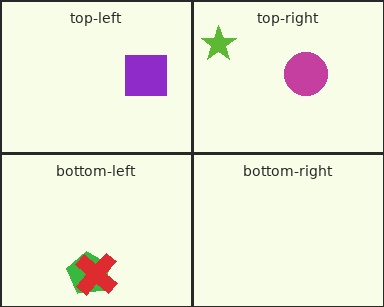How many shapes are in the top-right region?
2.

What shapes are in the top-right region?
The magenta circle, the lime star.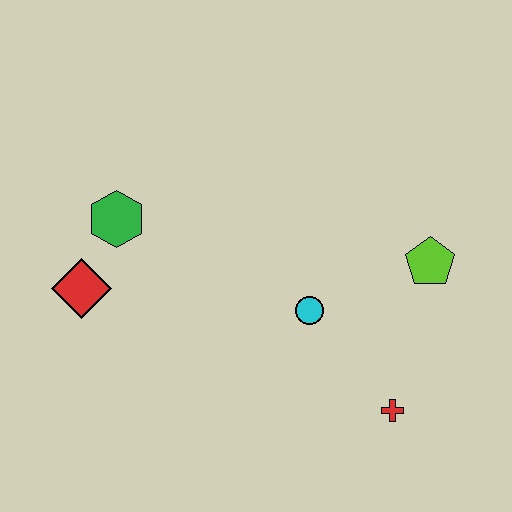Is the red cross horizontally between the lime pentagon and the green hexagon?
Yes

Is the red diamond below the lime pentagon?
Yes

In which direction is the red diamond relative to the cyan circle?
The red diamond is to the left of the cyan circle.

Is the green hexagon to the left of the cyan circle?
Yes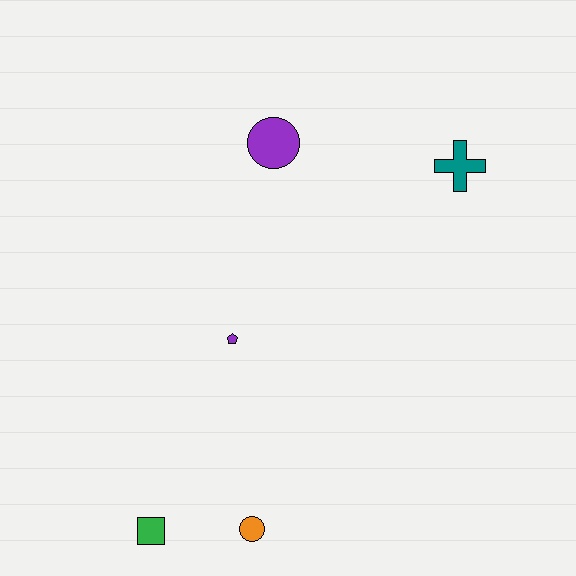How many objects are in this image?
There are 5 objects.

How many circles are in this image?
There are 2 circles.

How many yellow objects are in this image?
There are no yellow objects.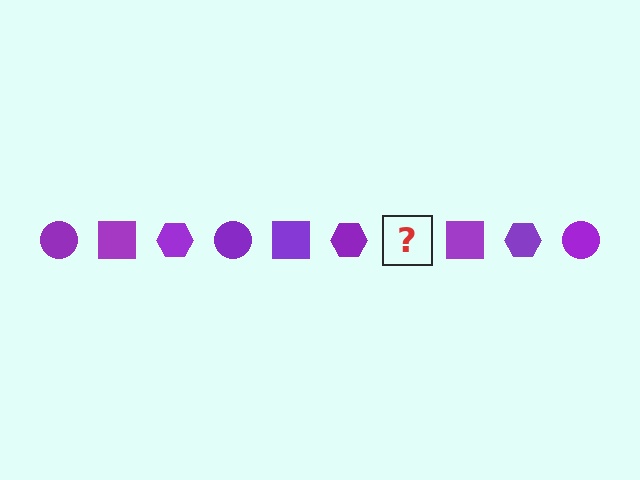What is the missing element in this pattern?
The missing element is a purple circle.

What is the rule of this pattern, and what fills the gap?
The rule is that the pattern cycles through circle, square, hexagon shapes in purple. The gap should be filled with a purple circle.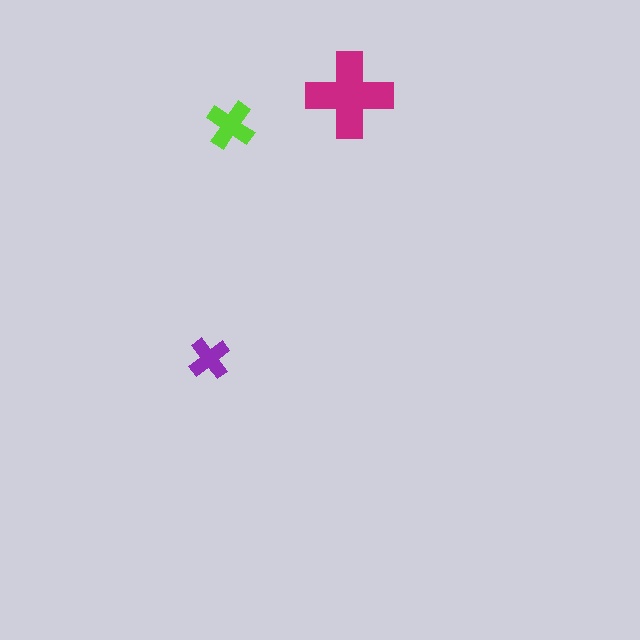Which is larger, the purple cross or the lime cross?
The lime one.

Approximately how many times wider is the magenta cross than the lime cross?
About 2 times wider.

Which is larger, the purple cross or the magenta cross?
The magenta one.